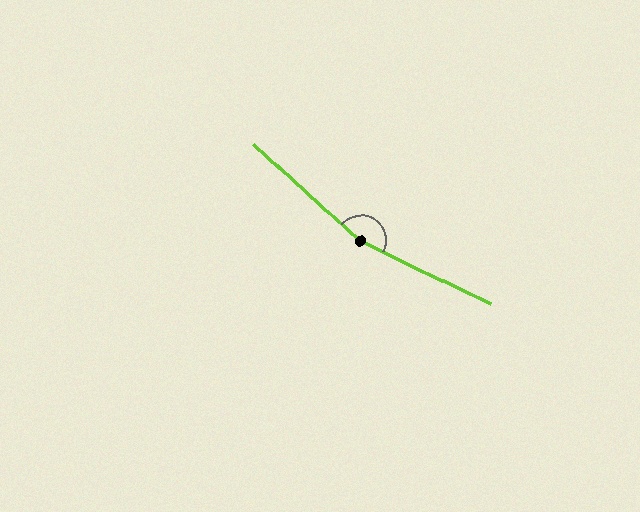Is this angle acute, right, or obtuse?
It is obtuse.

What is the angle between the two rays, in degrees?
Approximately 163 degrees.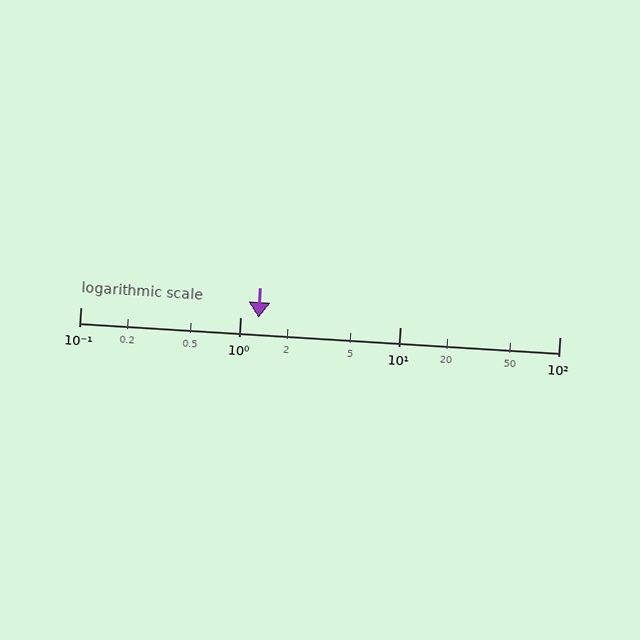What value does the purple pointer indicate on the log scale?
The pointer indicates approximately 1.3.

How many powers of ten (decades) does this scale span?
The scale spans 3 decades, from 0.1 to 100.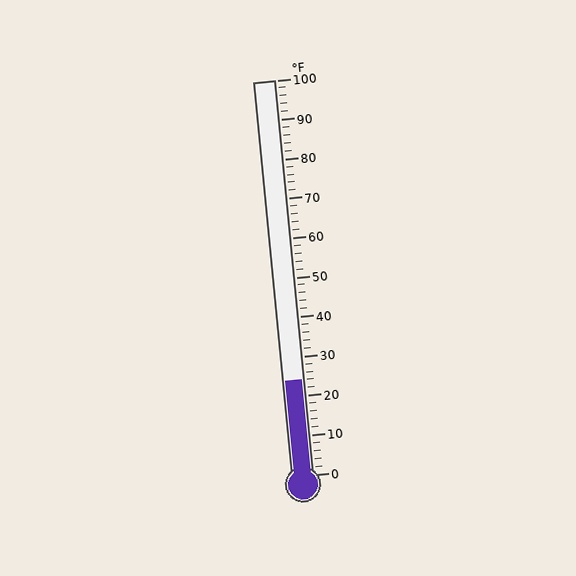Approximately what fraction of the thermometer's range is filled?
The thermometer is filled to approximately 25% of its range.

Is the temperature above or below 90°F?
The temperature is below 90°F.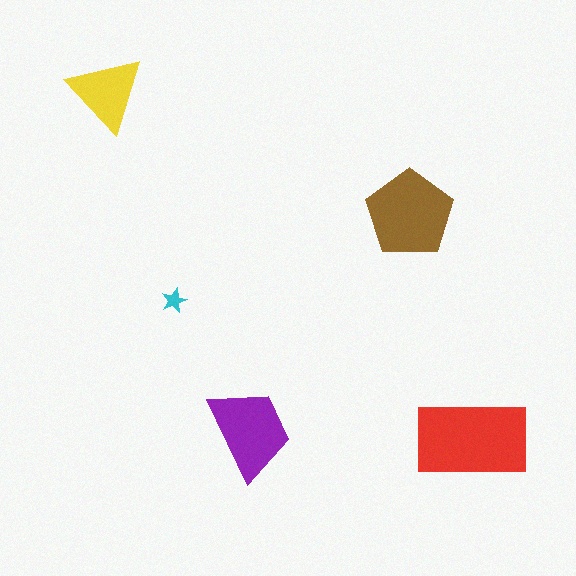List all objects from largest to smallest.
The red rectangle, the brown pentagon, the purple trapezoid, the yellow triangle, the cyan star.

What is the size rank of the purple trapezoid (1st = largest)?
3rd.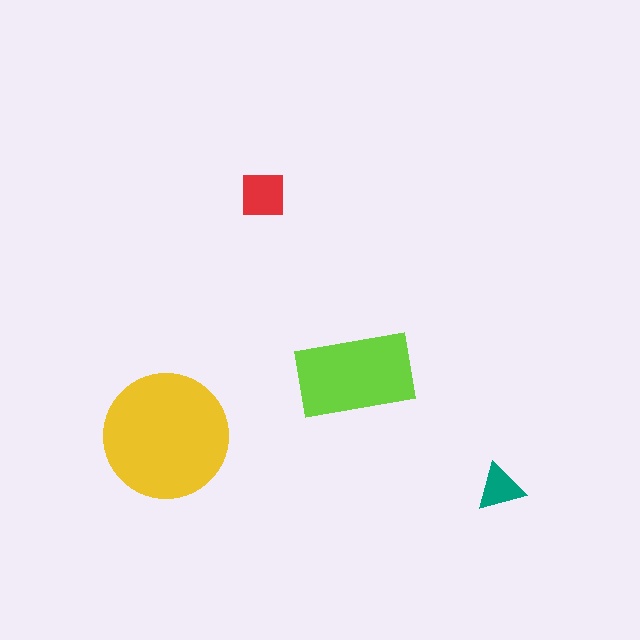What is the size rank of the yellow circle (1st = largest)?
1st.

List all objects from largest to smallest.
The yellow circle, the lime rectangle, the red square, the teal triangle.